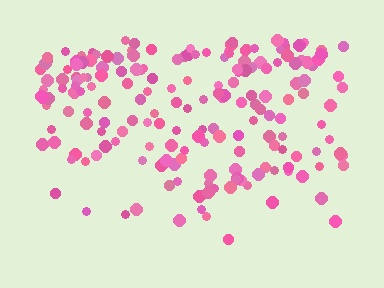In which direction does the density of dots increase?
From bottom to top, with the top side densest.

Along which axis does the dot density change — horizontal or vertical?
Vertical.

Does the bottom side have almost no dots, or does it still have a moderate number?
Still a moderate number, just noticeably fewer than the top.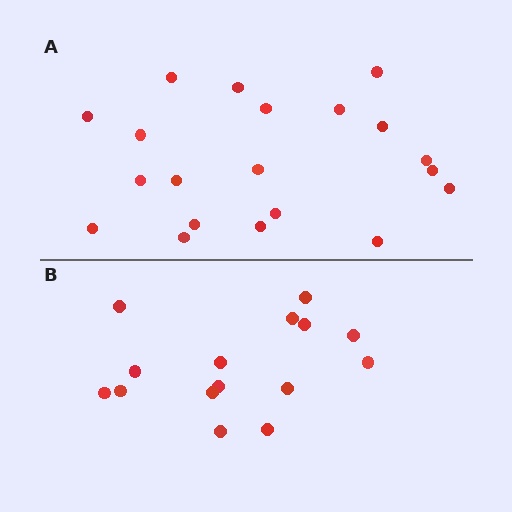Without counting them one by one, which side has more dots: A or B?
Region A (the top region) has more dots.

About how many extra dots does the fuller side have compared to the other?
Region A has about 5 more dots than region B.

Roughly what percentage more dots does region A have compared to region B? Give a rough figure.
About 35% more.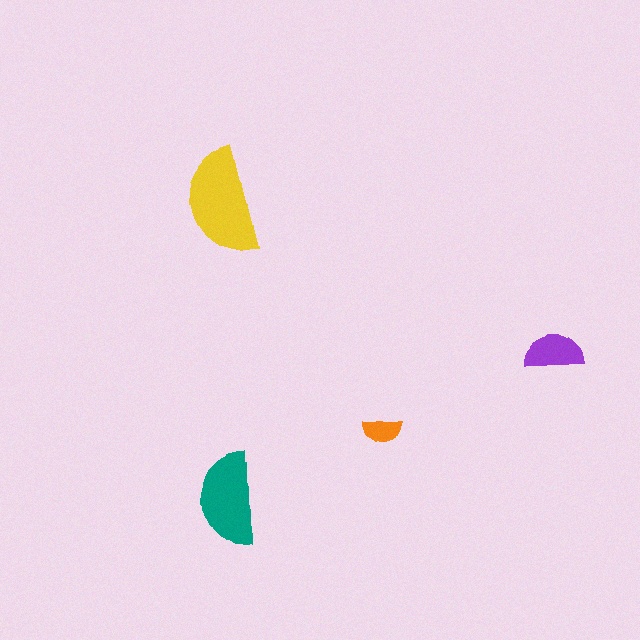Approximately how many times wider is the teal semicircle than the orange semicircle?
About 2.5 times wider.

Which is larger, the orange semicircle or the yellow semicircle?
The yellow one.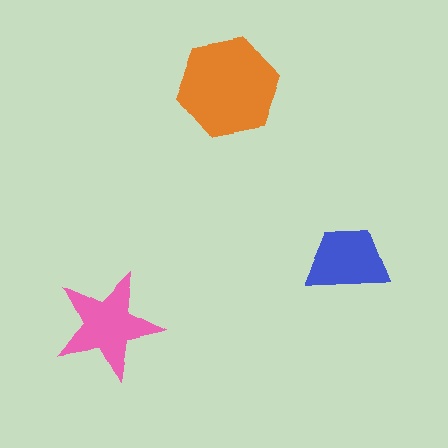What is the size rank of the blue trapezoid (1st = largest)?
3rd.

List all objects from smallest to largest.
The blue trapezoid, the pink star, the orange hexagon.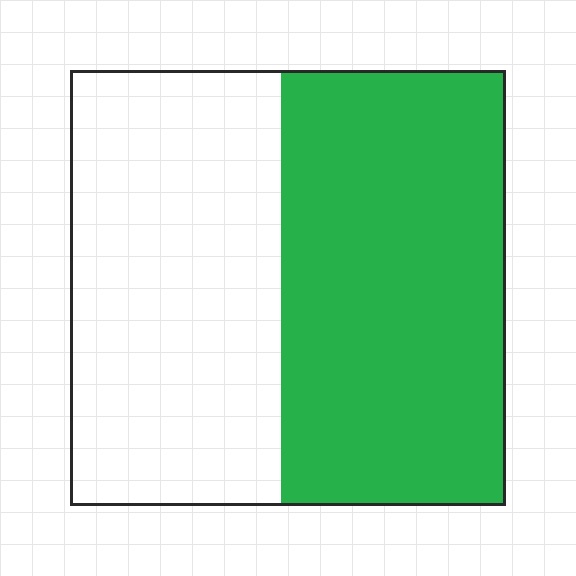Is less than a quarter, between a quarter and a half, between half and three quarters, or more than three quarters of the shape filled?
Between half and three quarters.